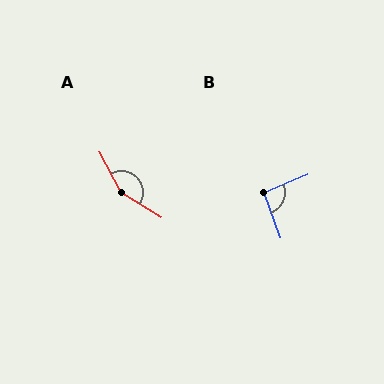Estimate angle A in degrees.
Approximately 149 degrees.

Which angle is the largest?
A, at approximately 149 degrees.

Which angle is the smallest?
B, at approximately 93 degrees.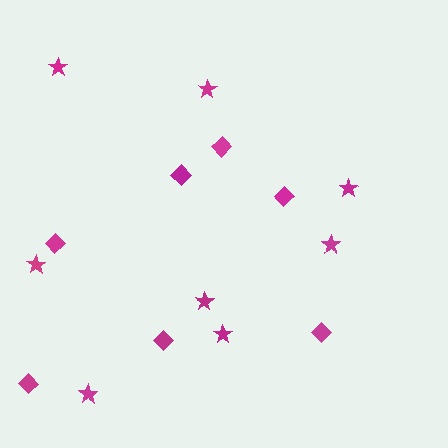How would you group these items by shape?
There are 2 groups: one group of stars (8) and one group of diamonds (7).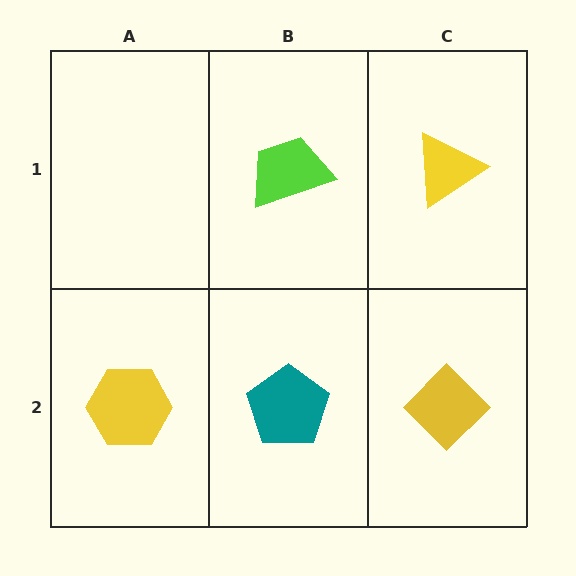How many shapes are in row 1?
2 shapes.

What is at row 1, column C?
A yellow triangle.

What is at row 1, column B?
A lime trapezoid.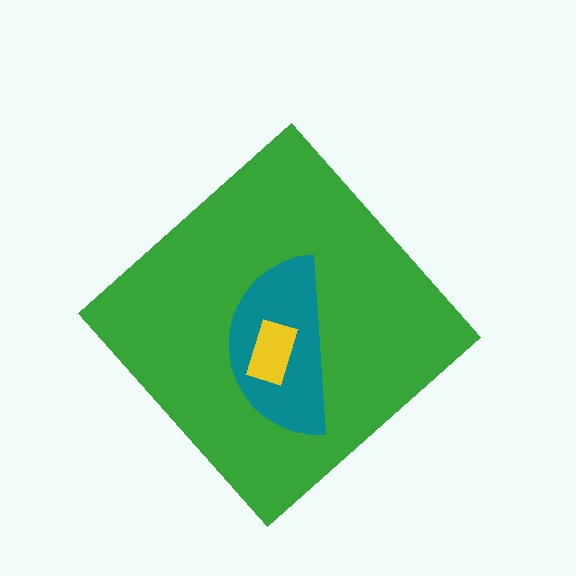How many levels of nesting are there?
3.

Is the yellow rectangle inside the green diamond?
Yes.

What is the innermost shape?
The yellow rectangle.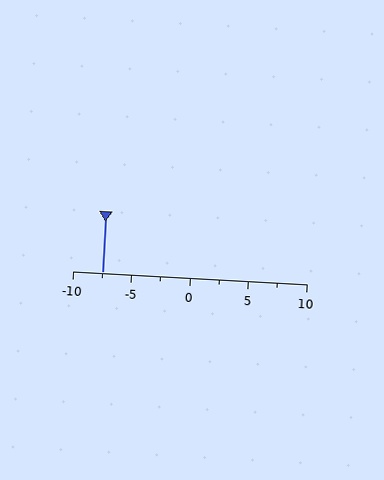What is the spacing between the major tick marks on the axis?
The major ticks are spaced 5 apart.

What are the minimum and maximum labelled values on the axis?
The axis runs from -10 to 10.